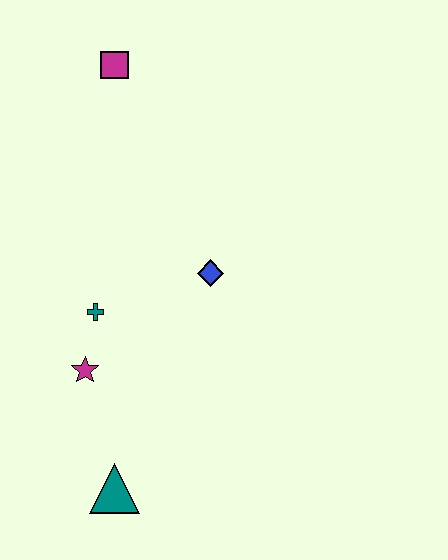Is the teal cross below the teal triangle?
No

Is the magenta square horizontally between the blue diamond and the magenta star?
Yes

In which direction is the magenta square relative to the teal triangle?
The magenta square is above the teal triangle.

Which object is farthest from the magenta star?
The magenta square is farthest from the magenta star.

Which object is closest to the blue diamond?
The teal cross is closest to the blue diamond.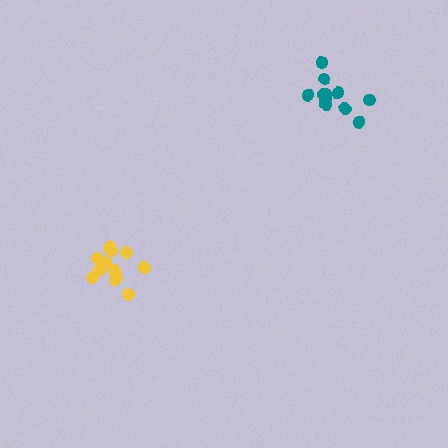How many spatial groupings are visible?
There are 2 spatial groupings.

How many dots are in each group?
Group 1: 13 dots, Group 2: 12 dots (25 total).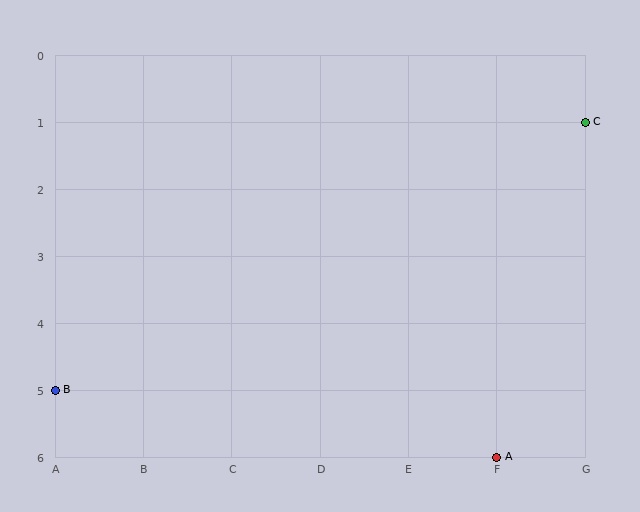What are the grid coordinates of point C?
Point C is at grid coordinates (G, 1).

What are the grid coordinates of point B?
Point B is at grid coordinates (A, 5).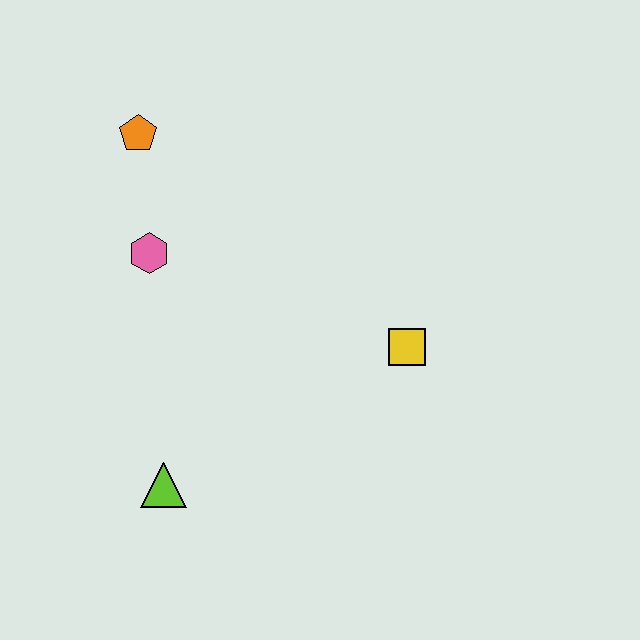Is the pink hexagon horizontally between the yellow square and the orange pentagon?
Yes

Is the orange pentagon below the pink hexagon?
No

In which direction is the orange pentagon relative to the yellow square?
The orange pentagon is to the left of the yellow square.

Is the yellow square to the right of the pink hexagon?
Yes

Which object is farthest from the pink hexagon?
The yellow square is farthest from the pink hexagon.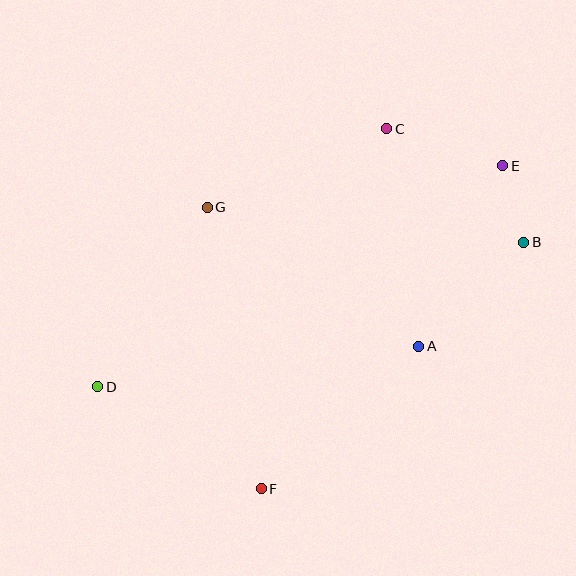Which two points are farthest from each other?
Points D and E are farthest from each other.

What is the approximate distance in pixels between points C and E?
The distance between C and E is approximately 121 pixels.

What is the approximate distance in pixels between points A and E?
The distance between A and E is approximately 199 pixels.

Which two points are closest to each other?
Points B and E are closest to each other.